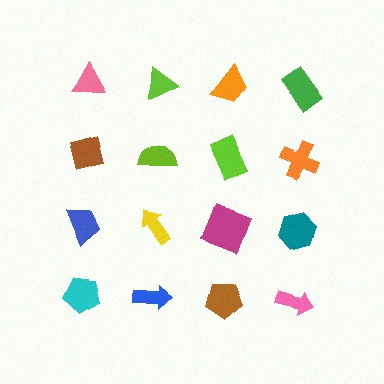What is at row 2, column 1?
A brown square.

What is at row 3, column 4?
A teal hexagon.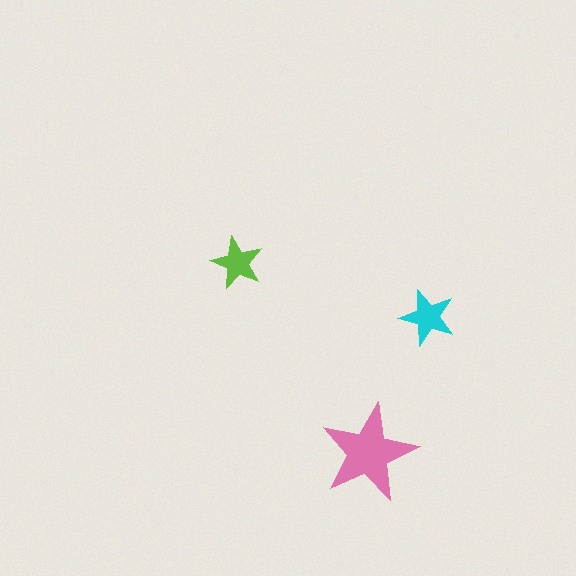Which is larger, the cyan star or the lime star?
The cyan one.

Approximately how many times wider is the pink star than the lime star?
About 2 times wider.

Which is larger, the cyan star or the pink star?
The pink one.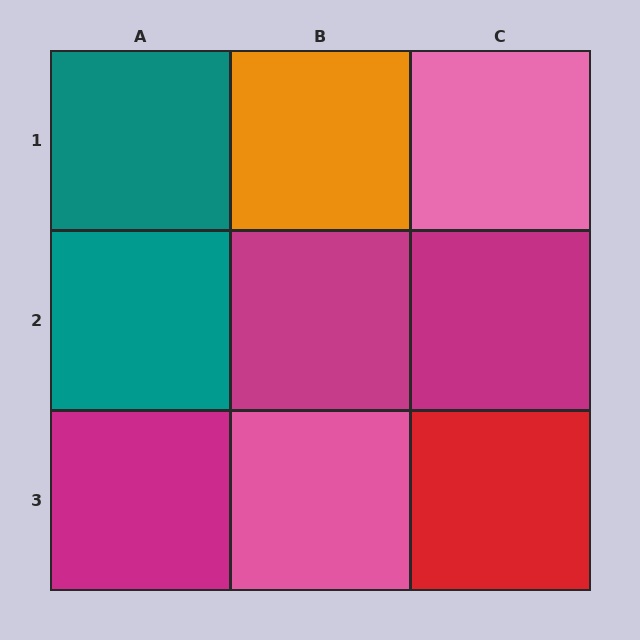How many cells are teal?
2 cells are teal.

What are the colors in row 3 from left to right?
Magenta, pink, red.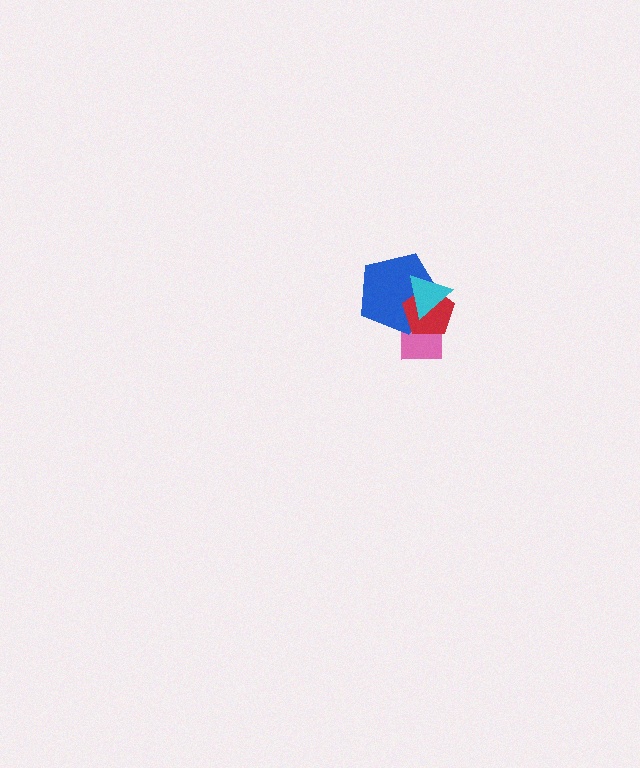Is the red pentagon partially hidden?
Yes, it is partially covered by another shape.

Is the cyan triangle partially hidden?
No, no other shape covers it.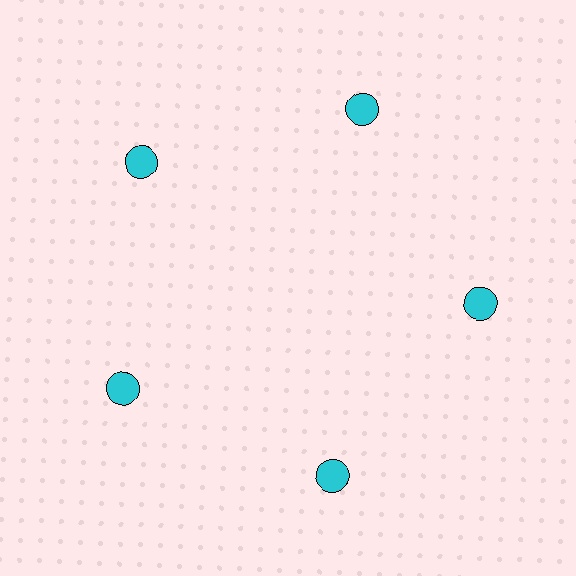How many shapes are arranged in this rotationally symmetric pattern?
There are 5 shapes, arranged in 5 groups of 1.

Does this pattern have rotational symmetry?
Yes, this pattern has 5-fold rotational symmetry. It looks the same after rotating 72 degrees around the center.